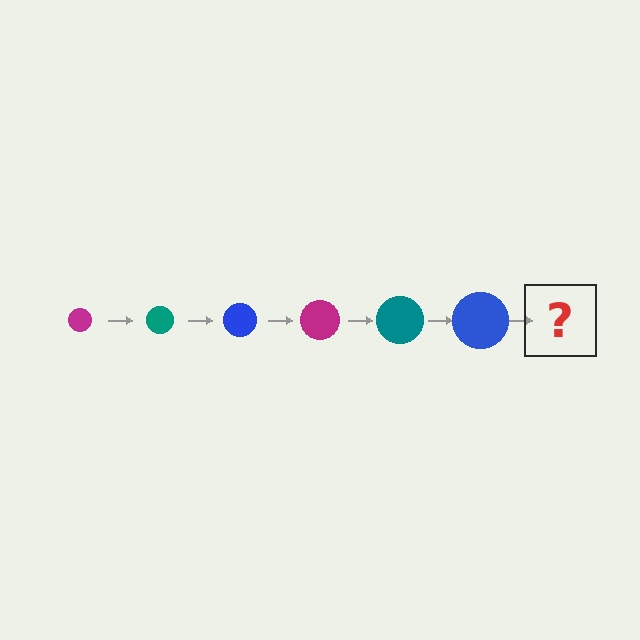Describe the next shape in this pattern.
It should be a magenta circle, larger than the previous one.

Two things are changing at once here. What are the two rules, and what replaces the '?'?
The two rules are that the circle grows larger each step and the color cycles through magenta, teal, and blue. The '?' should be a magenta circle, larger than the previous one.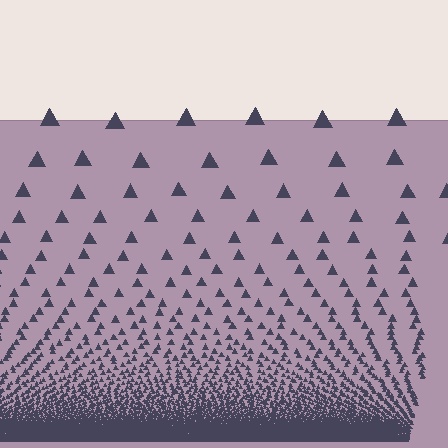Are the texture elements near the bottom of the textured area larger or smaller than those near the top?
Smaller. The gradient is inverted — elements near the bottom are smaller and denser.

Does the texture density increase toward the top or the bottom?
Density increases toward the bottom.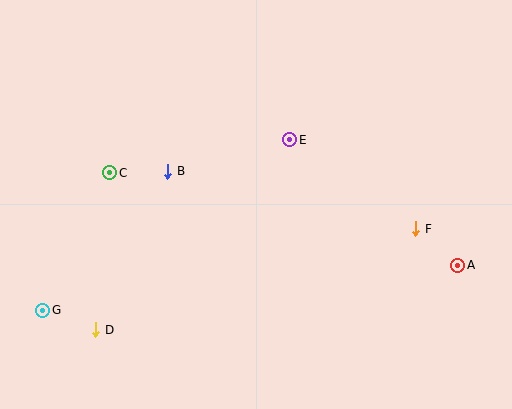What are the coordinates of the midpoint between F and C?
The midpoint between F and C is at (263, 201).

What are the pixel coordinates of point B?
Point B is at (168, 171).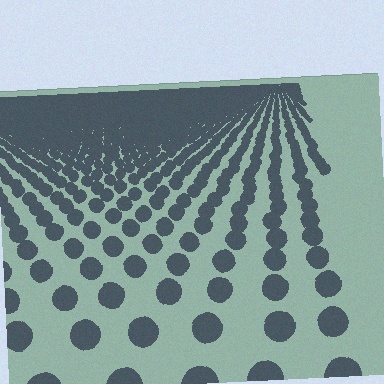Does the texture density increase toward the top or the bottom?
Density increases toward the top.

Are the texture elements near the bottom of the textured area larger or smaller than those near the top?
Larger. Near the bottom, elements are closer to the viewer and appear at a bigger on-screen size.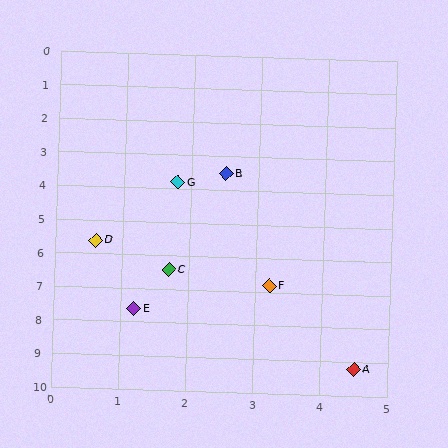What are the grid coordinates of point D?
Point D is at approximately (0.6, 5.6).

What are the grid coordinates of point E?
Point E is at approximately (1.2, 7.6).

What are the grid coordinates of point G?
Point G is at approximately (1.8, 3.8).